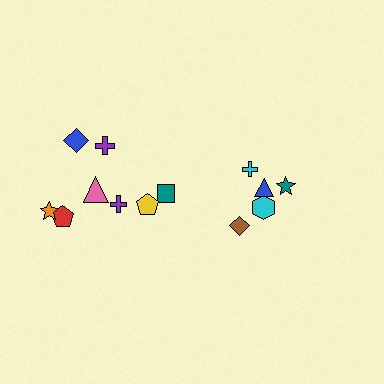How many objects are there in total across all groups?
There are 13 objects.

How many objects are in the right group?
There are 5 objects.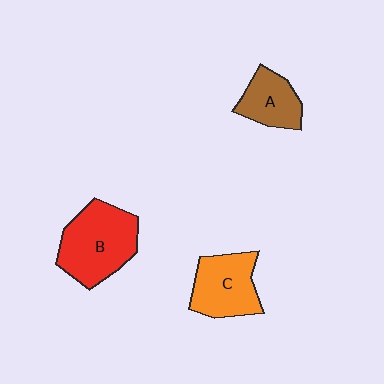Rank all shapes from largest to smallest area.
From largest to smallest: B (red), C (orange), A (brown).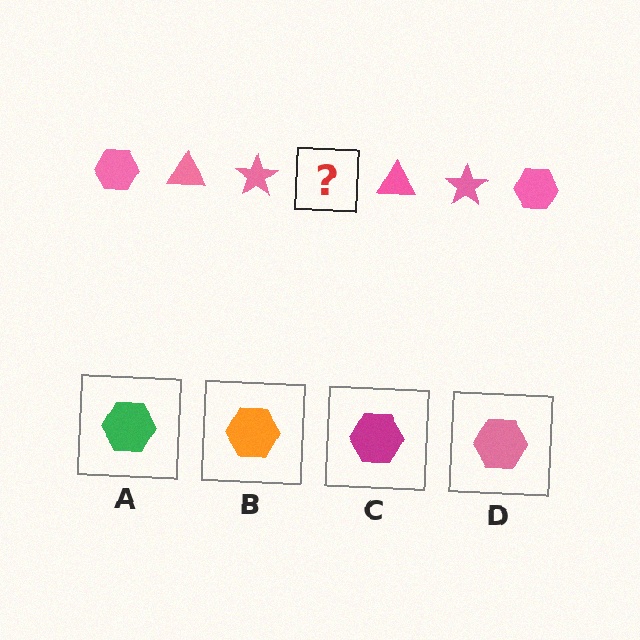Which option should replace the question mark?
Option D.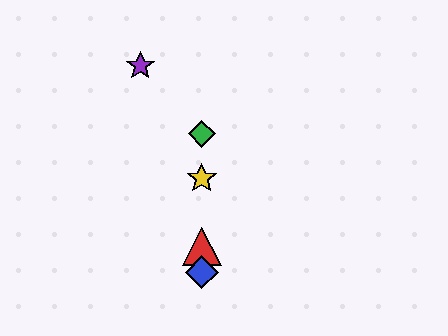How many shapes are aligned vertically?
4 shapes (the red triangle, the blue diamond, the green diamond, the yellow star) are aligned vertically.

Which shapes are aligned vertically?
The red triangle, the blue diamond, the green diamond, the yellow star are aligned vertically.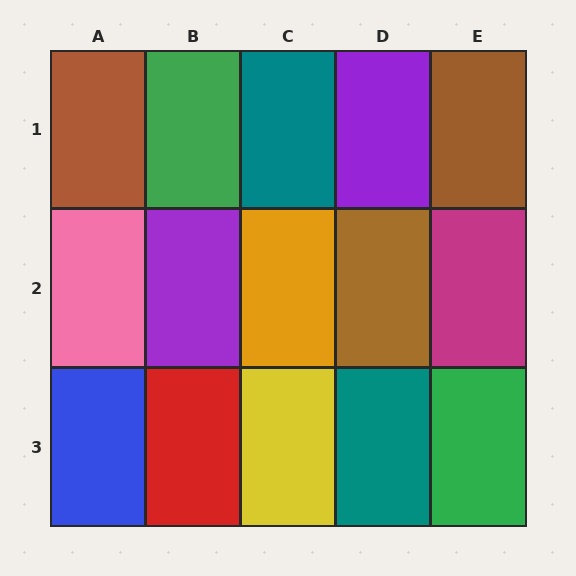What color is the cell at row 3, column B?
Red.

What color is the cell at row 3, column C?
Yellow.